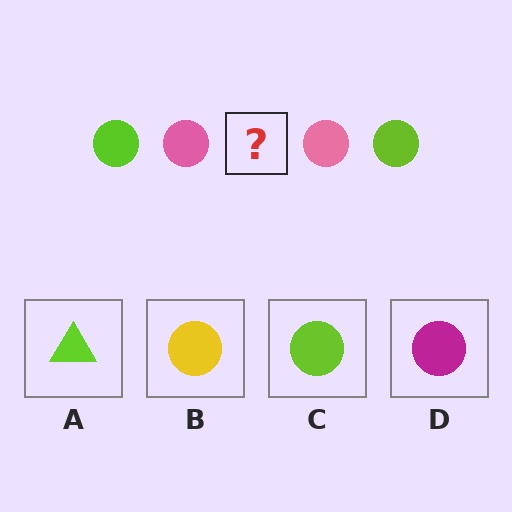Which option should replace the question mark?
Option C.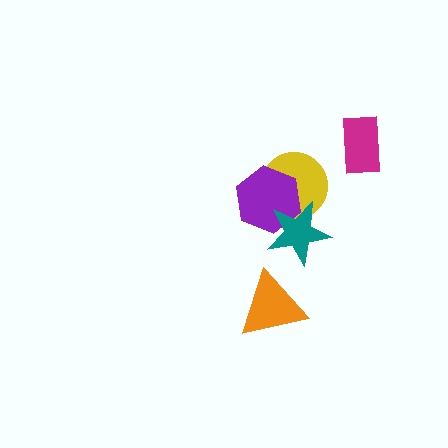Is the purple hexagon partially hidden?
Yes, it is partially covered by another shape.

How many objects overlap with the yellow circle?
2 objects overlap with the yellow circle.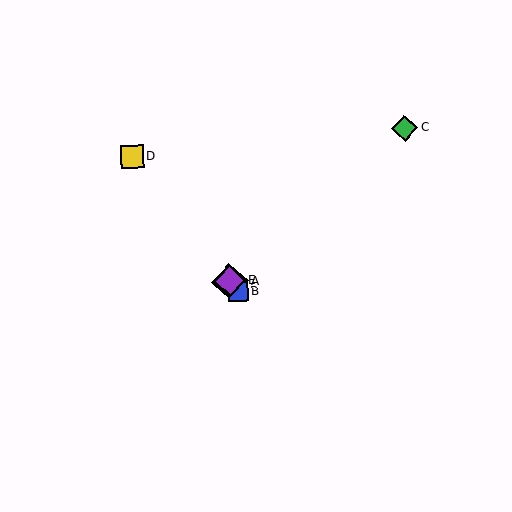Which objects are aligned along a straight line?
Objects A, B, D, E are aligned along a straight line.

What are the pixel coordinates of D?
Object D is at (132, 157).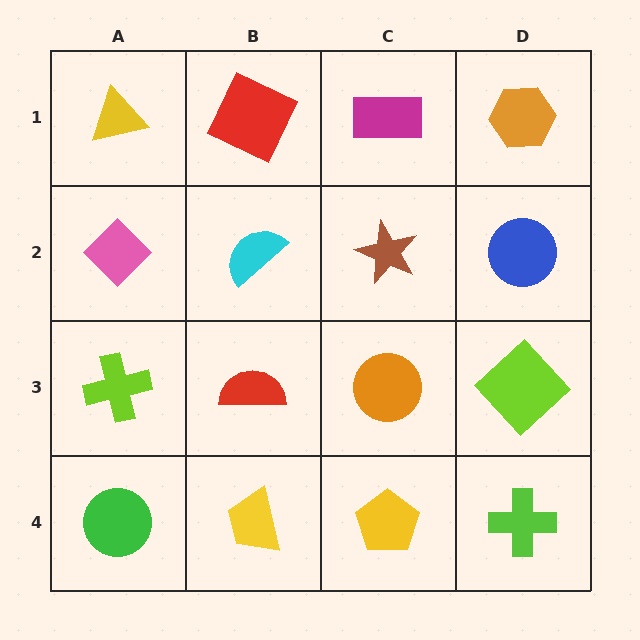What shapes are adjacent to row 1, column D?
A blue circle (row 2, column D), a magenta rectangle (row 1, column C).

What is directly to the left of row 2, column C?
A cyan semicircle.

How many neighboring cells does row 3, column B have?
4.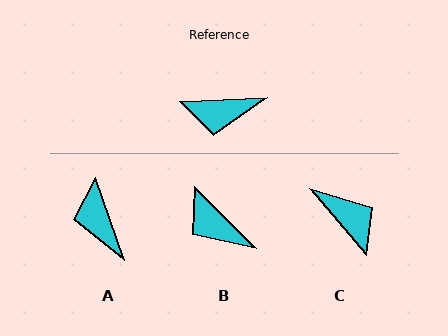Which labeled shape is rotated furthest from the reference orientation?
C, about 127 degrees away.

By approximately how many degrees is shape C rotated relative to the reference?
Approximately 127 degrees counter-clockwise.